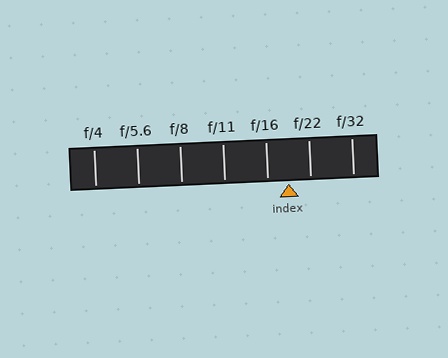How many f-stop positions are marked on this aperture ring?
There are 7 f-stop positions marked.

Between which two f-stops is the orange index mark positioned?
The index mark is between f/16 and f/22.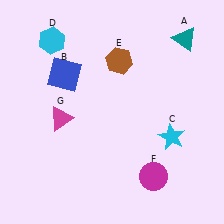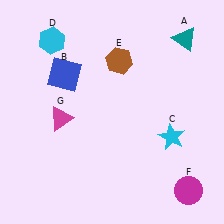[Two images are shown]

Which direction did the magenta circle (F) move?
The magenta circle (F) moved right.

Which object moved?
The magenta circle (F) moved right.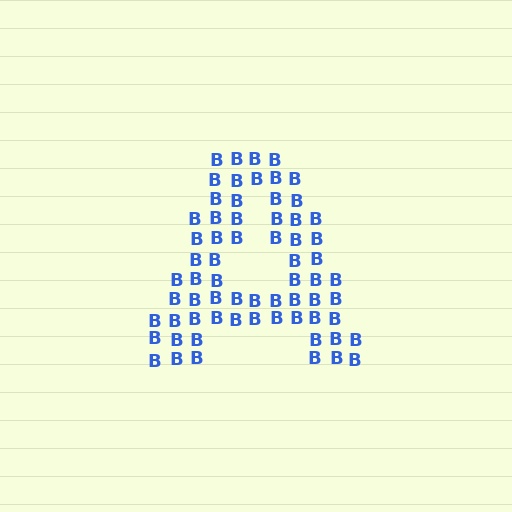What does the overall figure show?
The overall figure shows the letter A.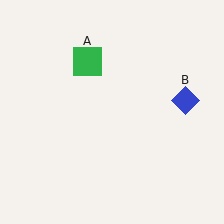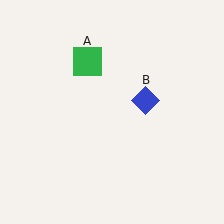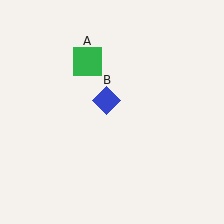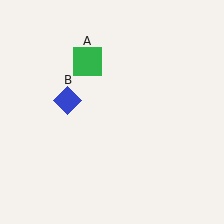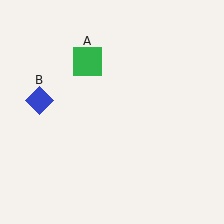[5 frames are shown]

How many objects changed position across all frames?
1 object changed position: blue diamond (object B).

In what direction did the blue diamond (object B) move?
The blue diamond (object B) moved left.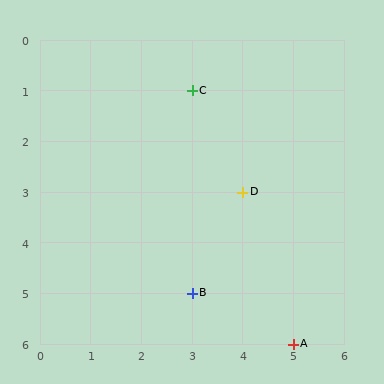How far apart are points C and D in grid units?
Points C and D are 1 column and 2 rows apart (about 2.2 grid units diagonally).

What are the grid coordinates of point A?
Point A is at grid coordinates (5, 6).